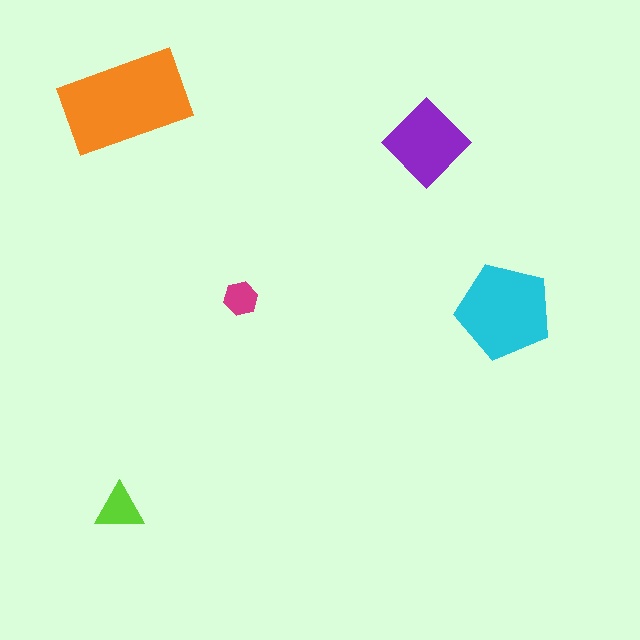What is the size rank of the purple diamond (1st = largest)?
3rd.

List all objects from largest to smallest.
The orange rectangle, the cyan pentagon, the purple diamond, the lime triangle, the magenta hexagon.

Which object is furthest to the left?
The lime triangle is leftmost.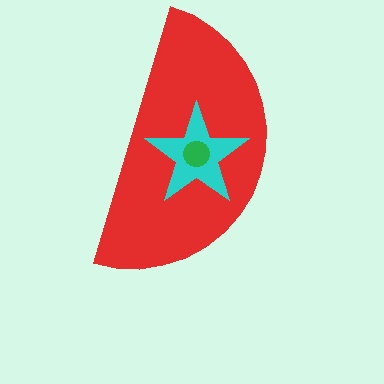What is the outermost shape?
The red semicircle.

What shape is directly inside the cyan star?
The green circle.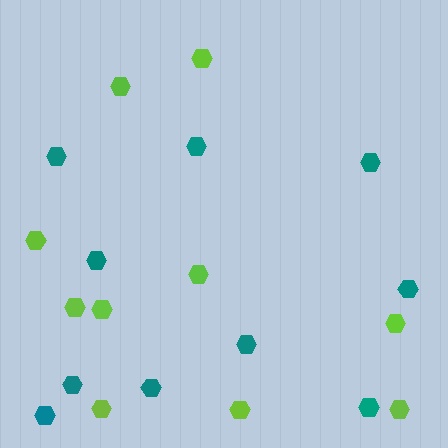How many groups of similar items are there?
There are 2 groups: one group of lime hexagons (10) and one group of teal hexagons (10).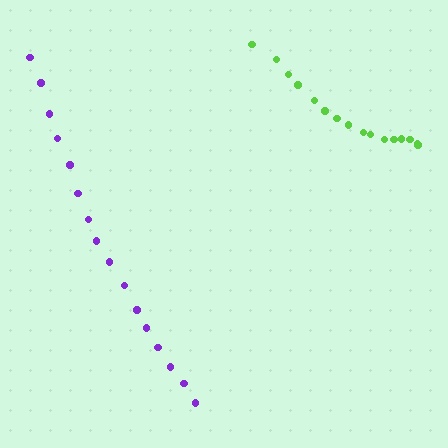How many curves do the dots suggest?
There are 2 distinct paths.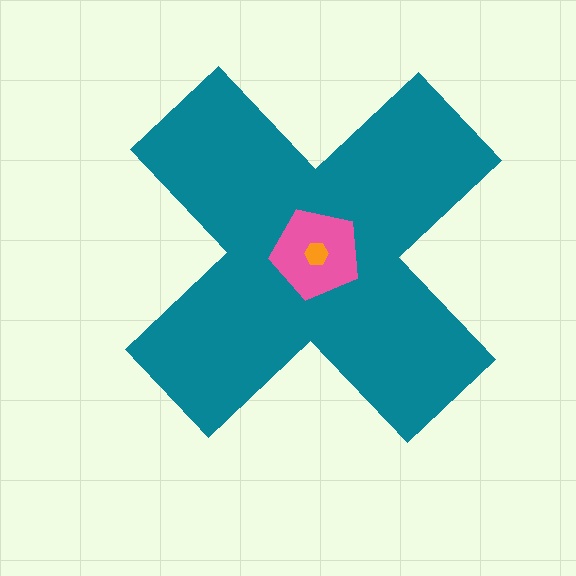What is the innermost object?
The orange hexagon.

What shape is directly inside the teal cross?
The pink pentagon.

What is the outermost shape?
The teal cross.